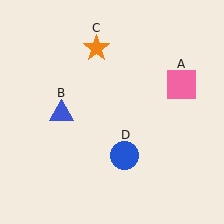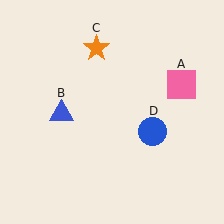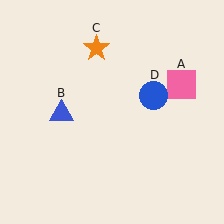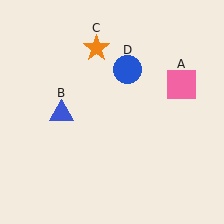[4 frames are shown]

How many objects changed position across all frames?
1 object changed position: blue circle (object D).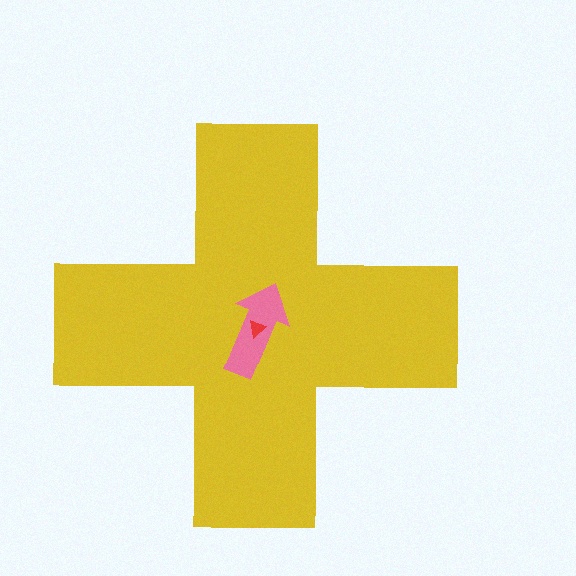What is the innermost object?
The red triangle.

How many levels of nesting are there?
3.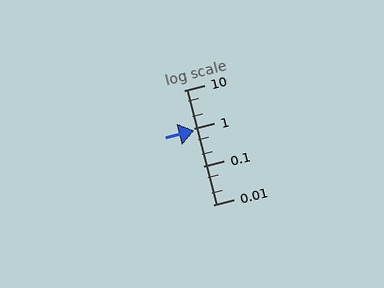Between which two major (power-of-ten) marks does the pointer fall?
The pointer is between 0.1 and 1.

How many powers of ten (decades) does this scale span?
The scale spans 3 decades, from 0.01 to 10.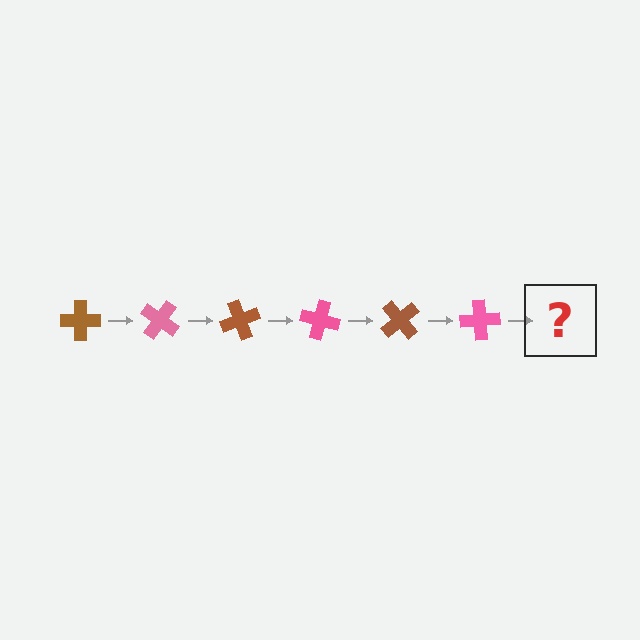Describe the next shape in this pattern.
It should be a brown cross, rotated 210 degrees from the start.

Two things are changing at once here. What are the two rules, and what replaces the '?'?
The two rules are that it rotates 35 degrees each step and the color cycles through brown and pink. The '?' should be a brown cross, rotated 210 degrees from the start.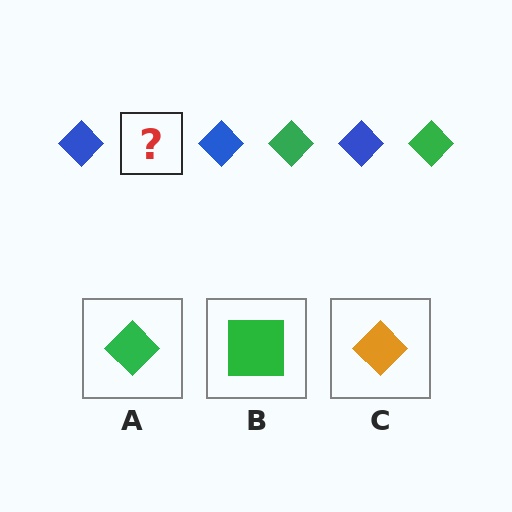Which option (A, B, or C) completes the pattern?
A.